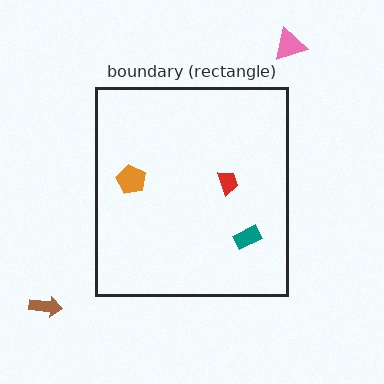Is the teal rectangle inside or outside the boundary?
Inside.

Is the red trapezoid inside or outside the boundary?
Inside.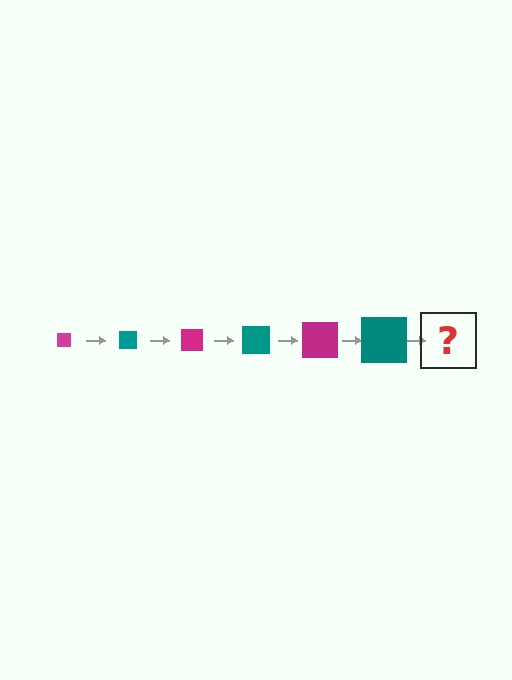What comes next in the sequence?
The next element should be a magenta square, larger than the previous one.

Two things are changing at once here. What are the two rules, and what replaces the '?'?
The two rules are that the square grows larger each step and the color cycles through magenta and teal. The '?' should be a magenta square, larger than the previous one.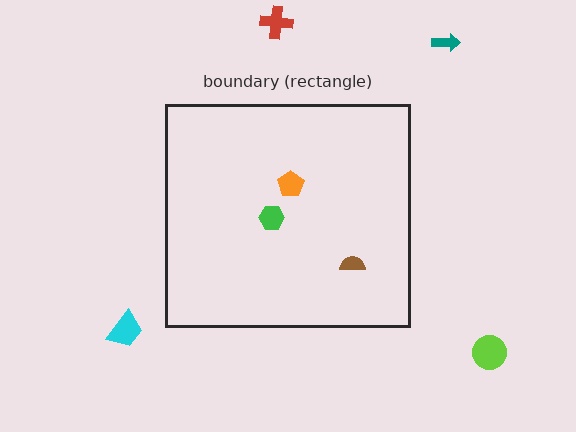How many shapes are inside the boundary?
3 inside, 4 outside.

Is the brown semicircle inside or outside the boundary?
Inside.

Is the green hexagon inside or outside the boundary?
Inside.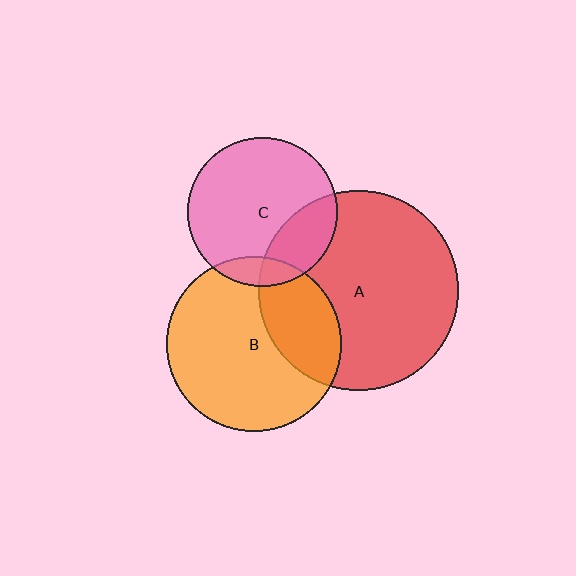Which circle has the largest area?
Circle A (red).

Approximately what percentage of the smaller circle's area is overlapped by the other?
Approximately 10%.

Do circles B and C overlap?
Yes.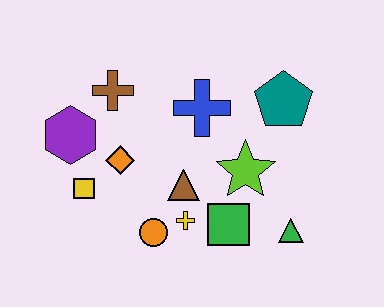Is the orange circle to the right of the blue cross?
No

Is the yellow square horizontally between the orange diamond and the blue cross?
No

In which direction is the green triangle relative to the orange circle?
The green triangle is to the right of the orange circle.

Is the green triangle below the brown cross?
Yes